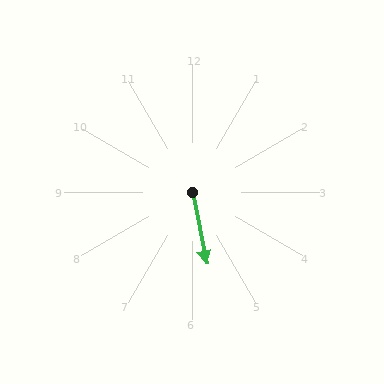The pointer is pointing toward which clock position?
Roughly 6 o'clock.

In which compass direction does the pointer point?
South.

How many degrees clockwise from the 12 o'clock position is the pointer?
Approximately 169 degrees.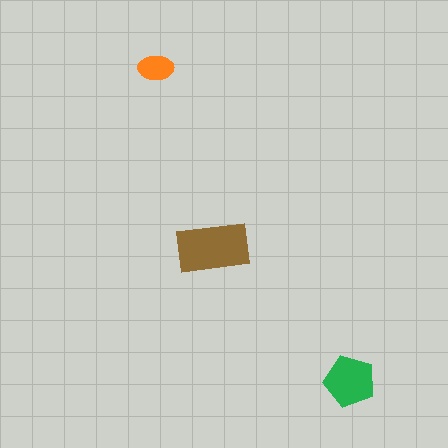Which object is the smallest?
The orange ellipse.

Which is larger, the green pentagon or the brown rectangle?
The brown rectangle.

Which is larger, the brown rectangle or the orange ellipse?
The brown rectangle.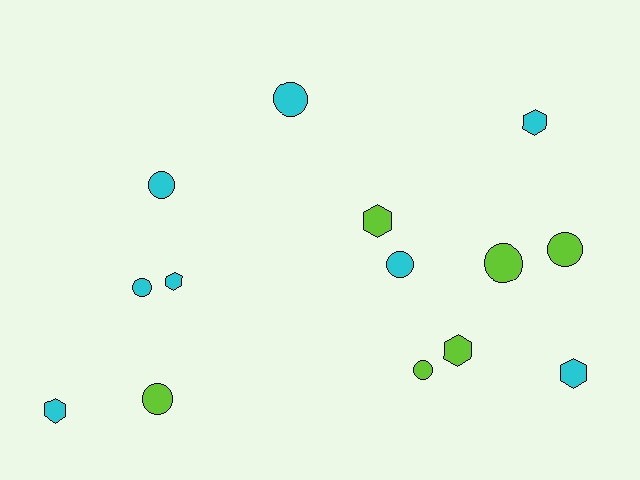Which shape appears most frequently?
Circle, with 8 objects.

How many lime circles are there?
There are 4 lime circles.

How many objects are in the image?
There are 14 objects.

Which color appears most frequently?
Cyan, with 8 objects.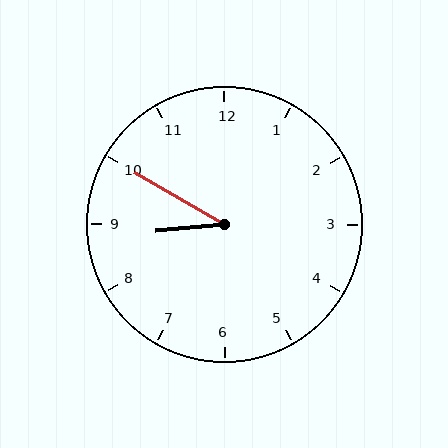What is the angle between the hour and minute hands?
Approximately 35 degrees.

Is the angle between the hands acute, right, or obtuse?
It is acute.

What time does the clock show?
8:50.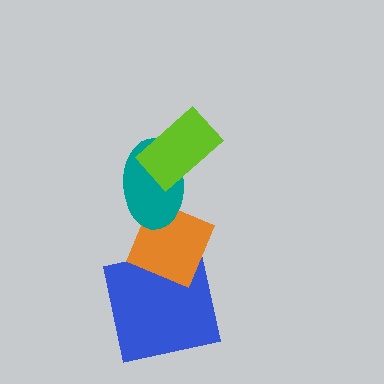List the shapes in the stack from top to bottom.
From top to bottom: the lime rectangle, the teal ellipse, the orange diamond, the blue square.